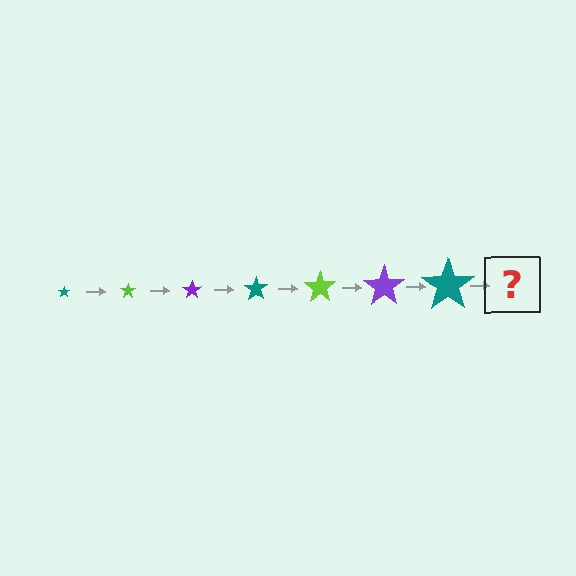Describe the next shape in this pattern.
It should be a lime star, larger than the previous one.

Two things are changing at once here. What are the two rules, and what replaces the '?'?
The two rules are that the star grows larger each step and the color cycles through teal, lime, and purple. The '?' should be a lime star, larger than the previous one.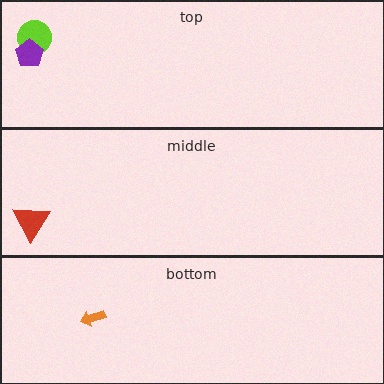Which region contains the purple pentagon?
The top region.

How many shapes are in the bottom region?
1.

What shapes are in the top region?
The lime circle, the purple pentagon.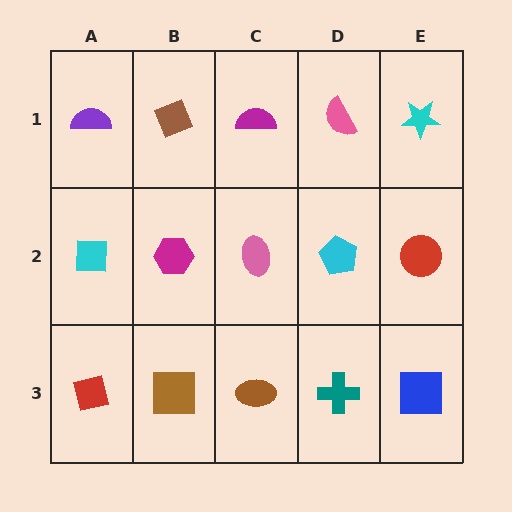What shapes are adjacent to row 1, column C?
A pink ellipse (row 2, column C), a brown diamond (row 1, column B), a pink semicircle (row 1, column D).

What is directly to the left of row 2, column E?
A cyan pentagon.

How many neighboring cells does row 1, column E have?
2.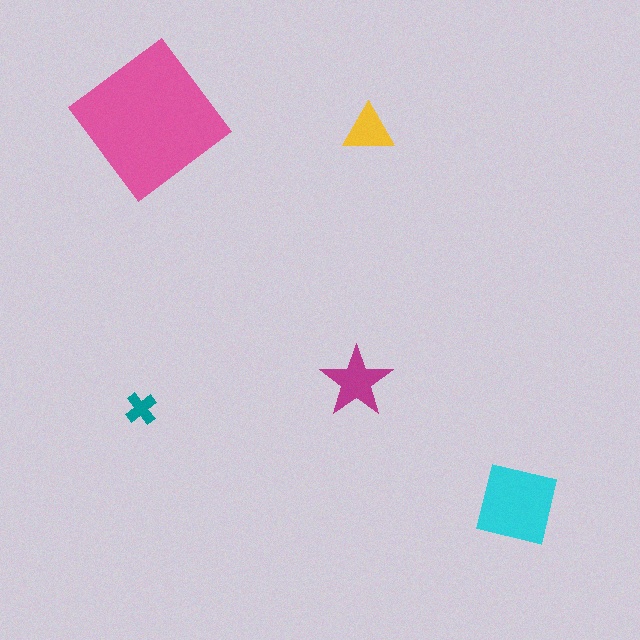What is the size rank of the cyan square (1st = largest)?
2nd.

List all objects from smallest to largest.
The teal cross, the yellow triangle, the magenta star, the cyan square, the pink diamond.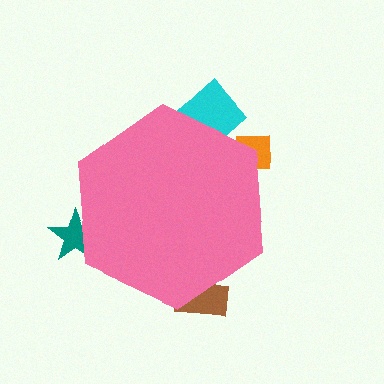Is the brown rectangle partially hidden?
Yes, the brown rectangle is partially hidden behind the pink hexagon.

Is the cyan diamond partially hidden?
Yes, the cyan diamond is partially hidden behind the pink hexagon.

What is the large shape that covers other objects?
A pink hexagon.